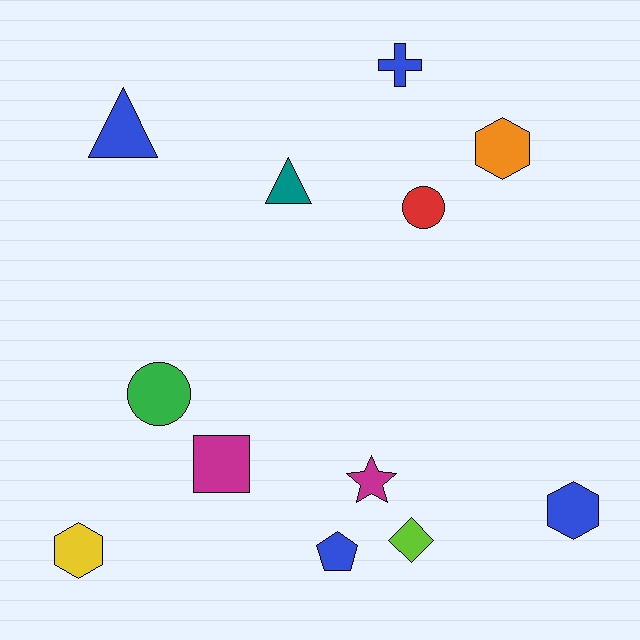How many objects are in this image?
There are 12 objects.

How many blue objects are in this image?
There are 4 blue objects.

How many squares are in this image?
There is 1 square.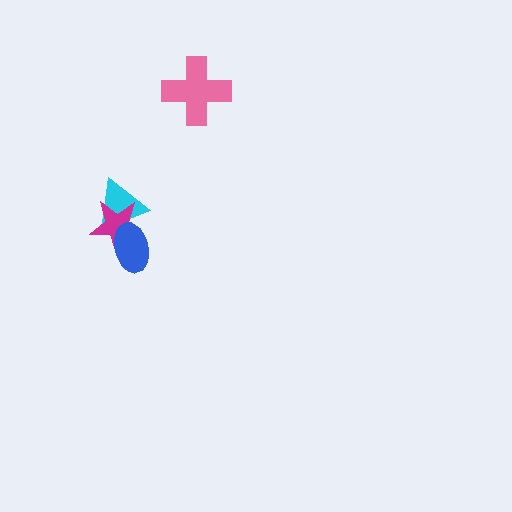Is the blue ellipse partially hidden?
No, no other shape covers it.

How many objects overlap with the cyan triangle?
2 objects overlap with the cyan triangle.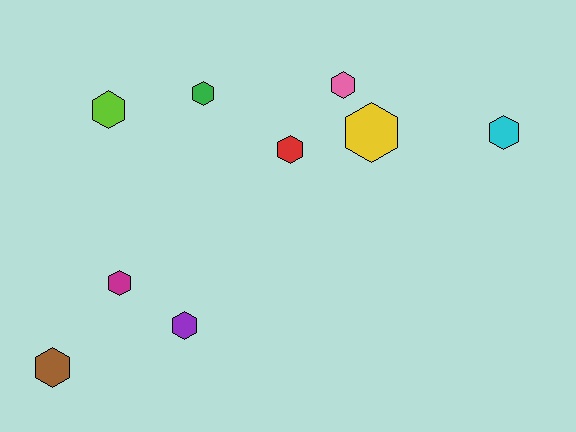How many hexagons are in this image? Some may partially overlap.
There are 9 hexagons.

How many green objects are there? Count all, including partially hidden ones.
There is 1 green object.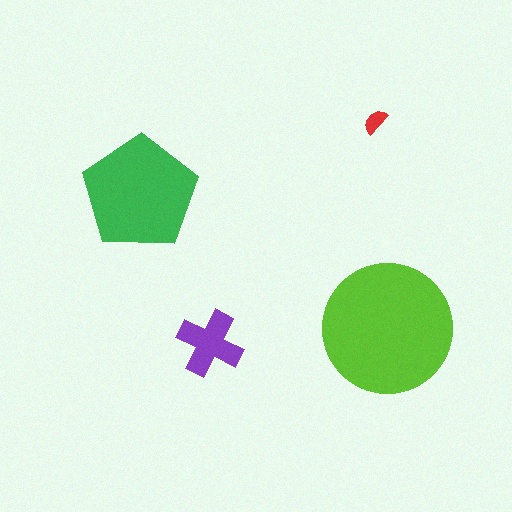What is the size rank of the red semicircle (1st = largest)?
4th.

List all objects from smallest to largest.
The red semicircle, the purple cross, the green pentagon, the lime circle.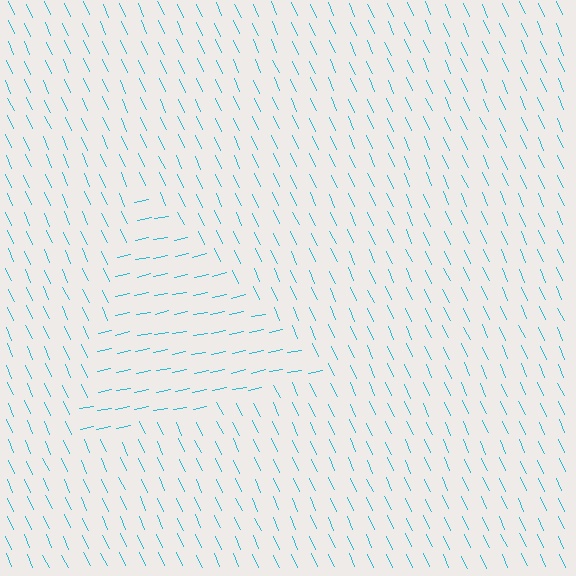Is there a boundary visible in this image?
Yes, there is a texture boundary formed by a change in line orientation.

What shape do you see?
I see a triangle.